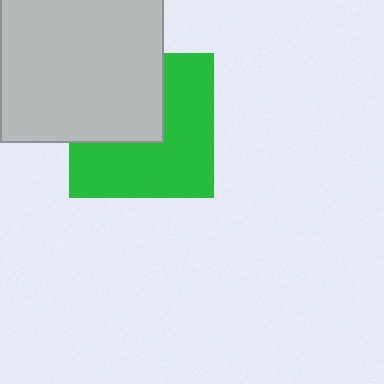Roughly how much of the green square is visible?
About half of it is visible (roughly 59%).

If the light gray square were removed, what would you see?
You would see the complete green square.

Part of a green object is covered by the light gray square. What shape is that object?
It is a square.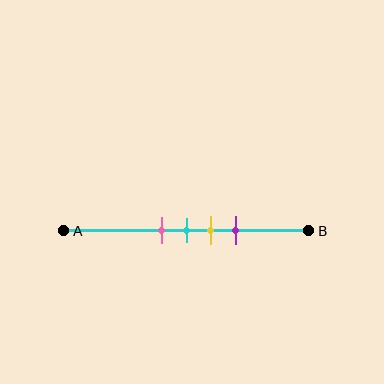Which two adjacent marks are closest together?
The pink and cyan marks are the closest adjacent pair.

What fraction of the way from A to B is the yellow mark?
The yellow mark is approximately 60% (0.6) of the way from A to B.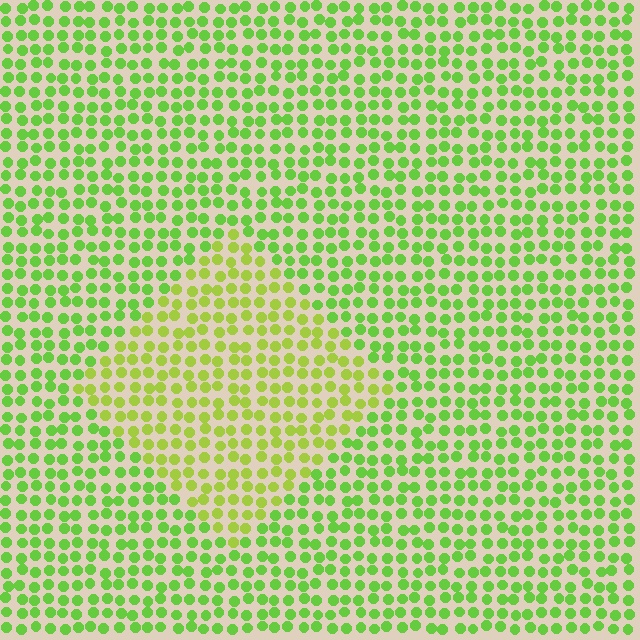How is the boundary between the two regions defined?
The boundary is defined purely by a slight shift in hue (about 26 degrees). Spacing, size, and orientation are identical on both sides.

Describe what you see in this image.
The image is filled with small lime elements in a uniform arrangement. A diamond-shaped region is visible where the elements are tinted to a slightly different hue, forming a subtle color boundary.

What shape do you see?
I see a diamond.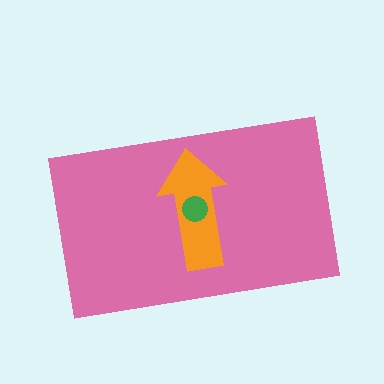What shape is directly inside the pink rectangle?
The orange arrow.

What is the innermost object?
The green circle.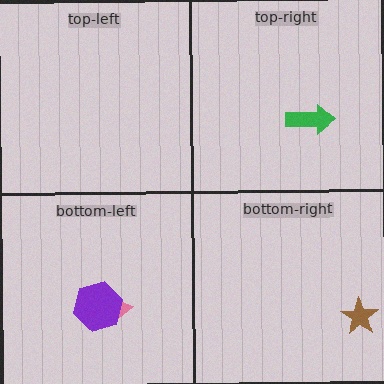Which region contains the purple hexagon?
The bottom-left region.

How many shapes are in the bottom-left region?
2.